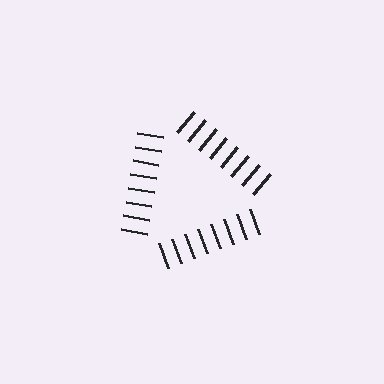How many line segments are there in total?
24 — 8 along each of the 3 edges.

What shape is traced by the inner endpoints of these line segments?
An illusory triangle — the line segments terminate on its edges but no continuous stroke is drawn.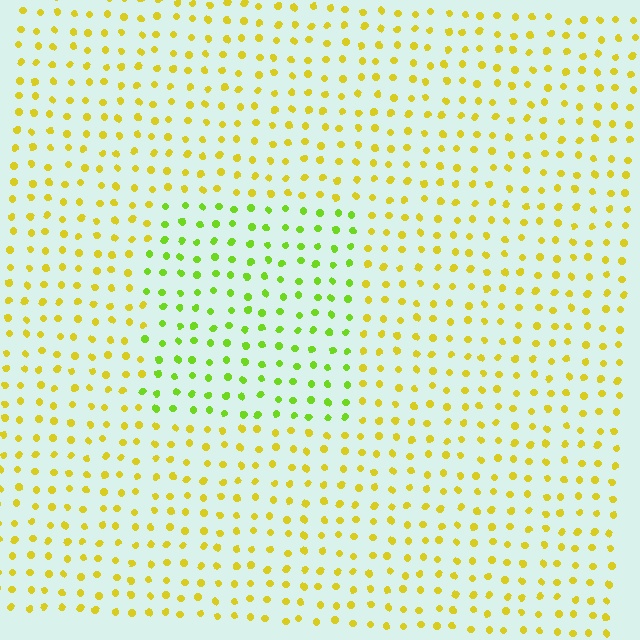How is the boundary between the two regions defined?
The boundary is defined purely by a slight shift in hue (about 39 degrees). Spacing, size, and orientation are identical on both sides.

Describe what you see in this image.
The image is filled with small yellow elements in a uniform arrangement. A rectangle-shaped region is visible where the elements are tinted to a slightly different hue, forming a subtle color boundary.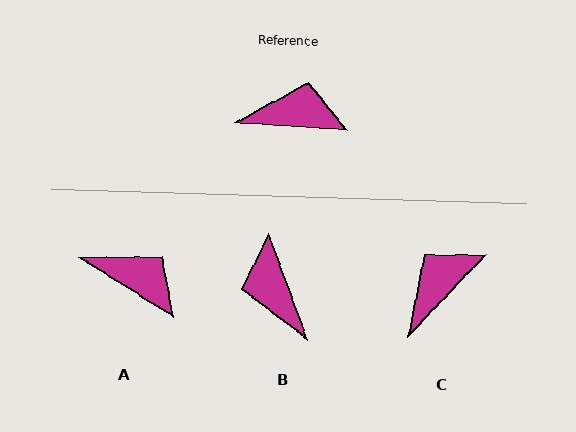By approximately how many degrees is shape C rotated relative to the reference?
Approximately 50 degrees counter-clockwise.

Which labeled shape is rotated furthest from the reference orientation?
B, about 114 degrees away.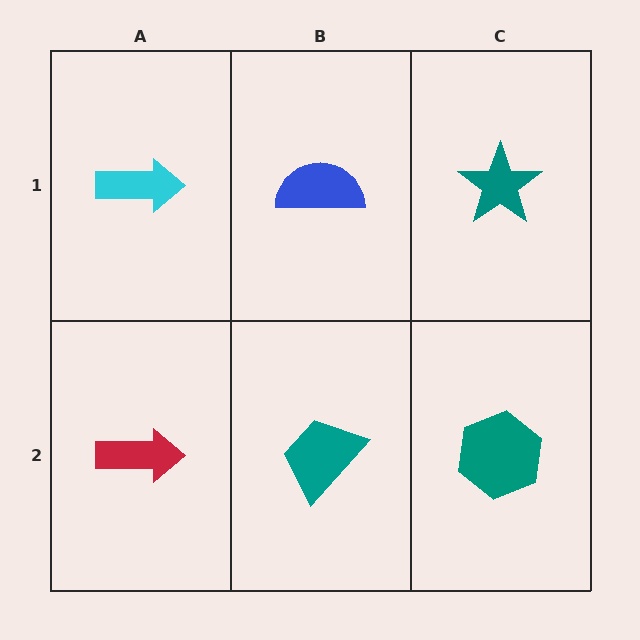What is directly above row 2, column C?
A teal star.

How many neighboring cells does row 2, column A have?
2.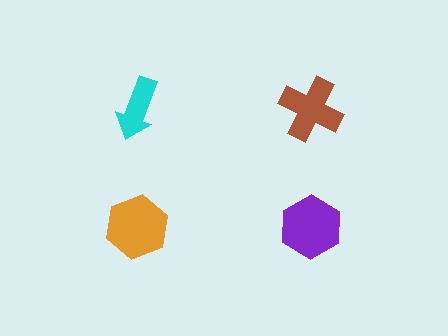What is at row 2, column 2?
A purple hexagon.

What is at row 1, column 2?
A brown cross.